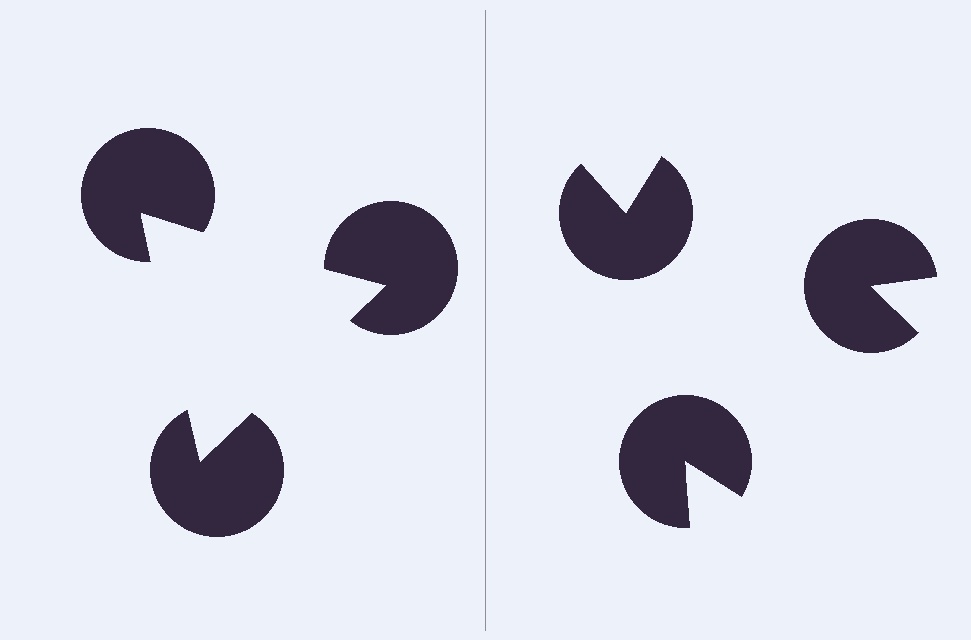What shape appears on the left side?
An illusory triangle.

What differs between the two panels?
The pac-man discs are positioned identically on both sides; only the wedge orientations differ. On the left they align to a triangle; on the right they are misaligned.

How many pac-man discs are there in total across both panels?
6 — 3 on each side.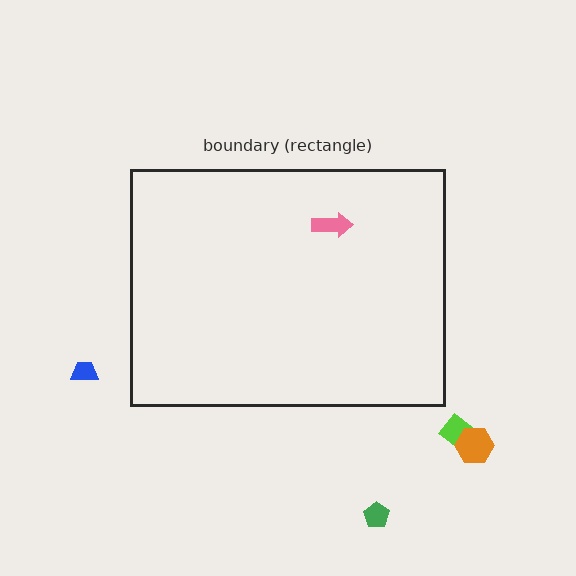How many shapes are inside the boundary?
1 inside, 4 outside.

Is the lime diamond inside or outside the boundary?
Outside.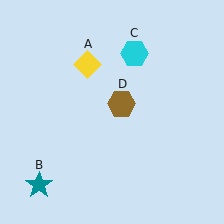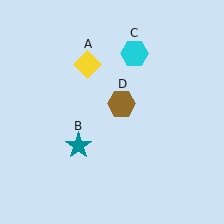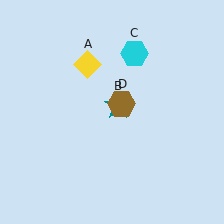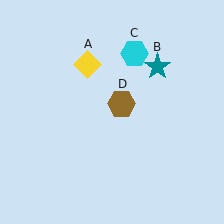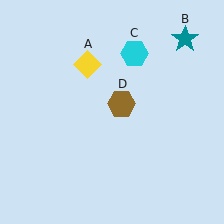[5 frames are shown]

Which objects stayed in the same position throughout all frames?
Yellow diamond (object A) and cyan hexagon (object C) and brown hexagon (object D) remained stationary.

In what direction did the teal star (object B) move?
The teal star (object B) moved up and to the right.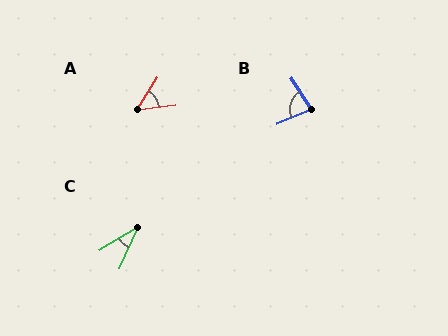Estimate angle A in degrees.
Approximately 52 degrees.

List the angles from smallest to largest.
C (34°), A (52°), B (79°).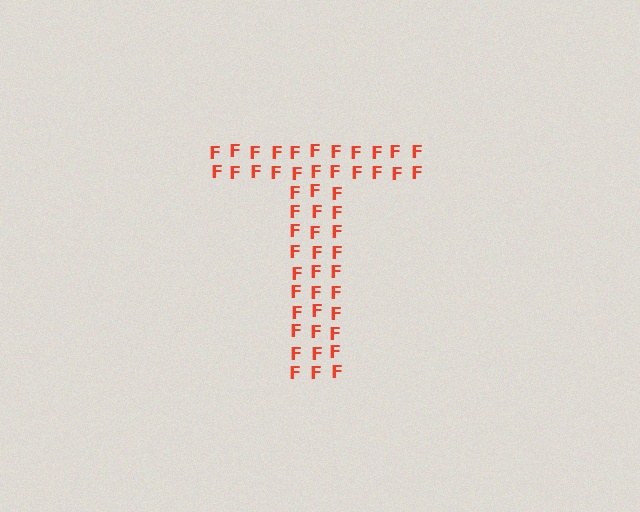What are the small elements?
The small elements are letter F's.